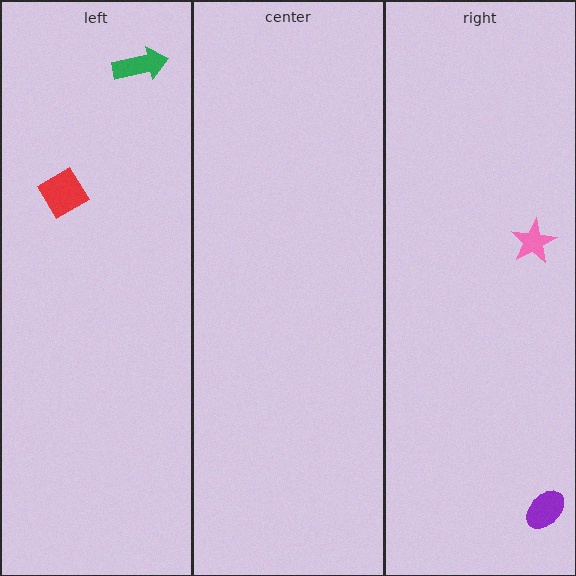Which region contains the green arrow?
The left region.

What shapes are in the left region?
The red diamond, the green arrow.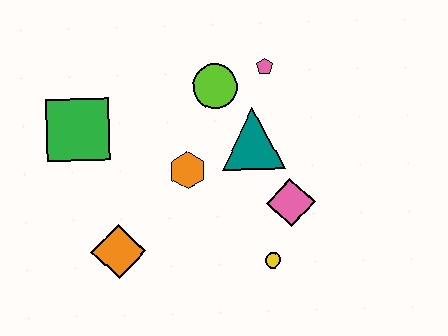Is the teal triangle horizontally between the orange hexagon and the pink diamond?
Yes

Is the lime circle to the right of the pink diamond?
No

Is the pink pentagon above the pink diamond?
Yes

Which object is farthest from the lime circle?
The orange diamond is farthest from the lime circle.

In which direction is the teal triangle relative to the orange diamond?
The teal triangle is to the right of the orange diamond.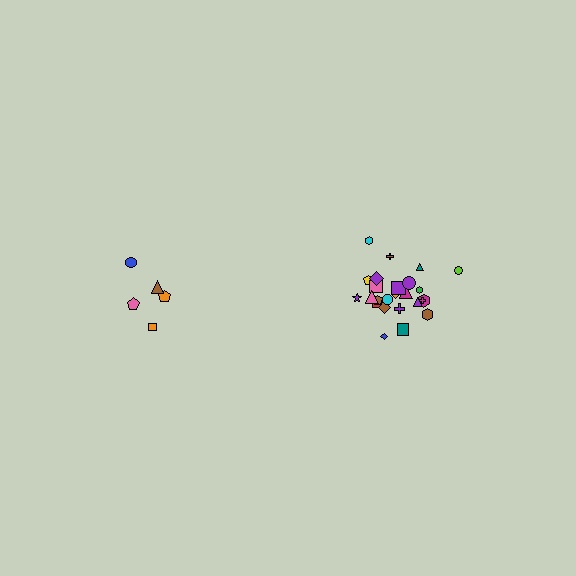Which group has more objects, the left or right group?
The right group.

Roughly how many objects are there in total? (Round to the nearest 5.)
Roughly 30 objects in total.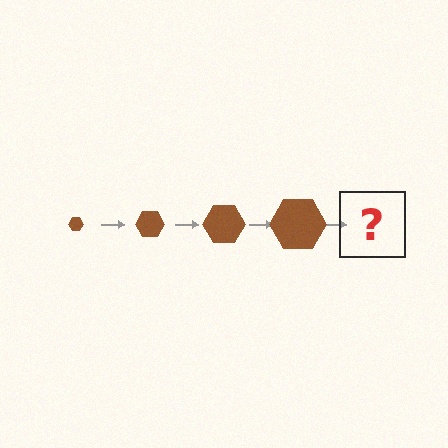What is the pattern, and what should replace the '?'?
The pattern is that the hexagon gets progressively larger each step. The '?' should be a brown hexagon, larger than the previous one.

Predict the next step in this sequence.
The next step is a brown hexagon, larger than the previous one.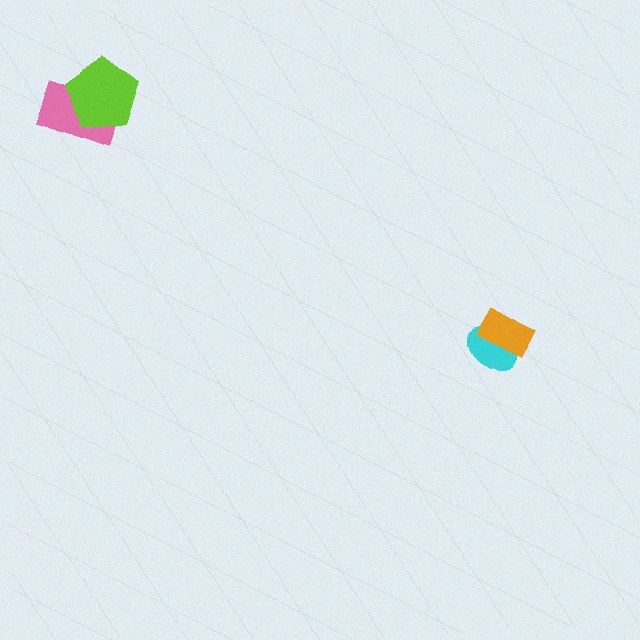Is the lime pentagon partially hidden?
No, no other shape covers it.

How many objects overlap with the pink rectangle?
1 object overlaps with the pink rectangle.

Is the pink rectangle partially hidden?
Yes, it is partially covered by another shape.